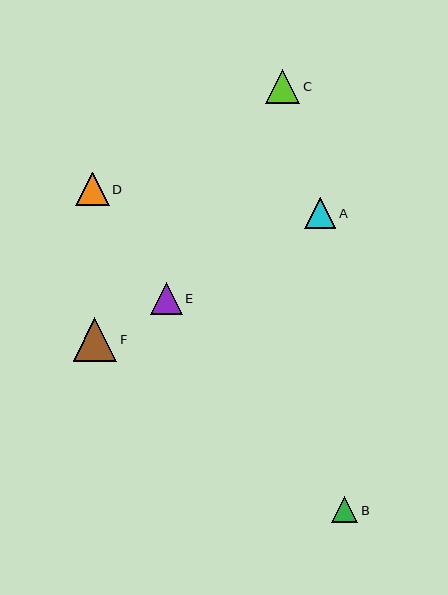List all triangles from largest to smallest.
From largest to smallest: F, C, D, A, E, B.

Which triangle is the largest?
Triangle F is the largest with a size of approximately 44 pixels.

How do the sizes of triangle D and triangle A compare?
Triangle D and triangle A are approximately the same size.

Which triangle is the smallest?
Triangle B is the smallest with a size of approximately 26 pixels.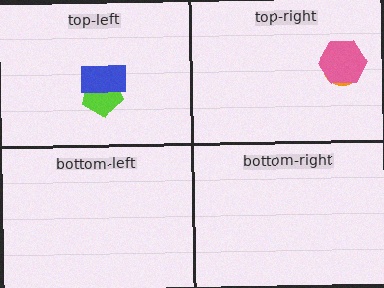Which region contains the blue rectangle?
The top-left region.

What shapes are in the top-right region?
The orange circle, the pink hexagon.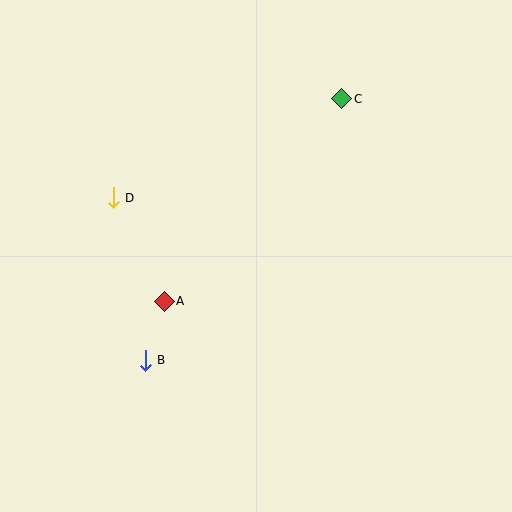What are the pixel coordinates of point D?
Point D is at (113, 198).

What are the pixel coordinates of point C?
Point C is at (342, 99).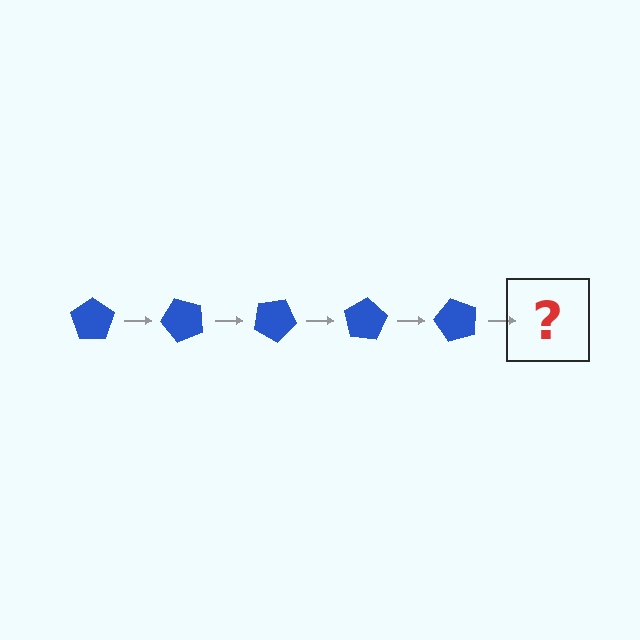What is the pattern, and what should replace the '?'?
The pattern is that the pentagon rotates 50 degrees each step. The '?' should be a blue pentagon rotated 250 degrees.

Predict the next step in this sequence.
The next step is a blue pentagon rotated 250 degrees.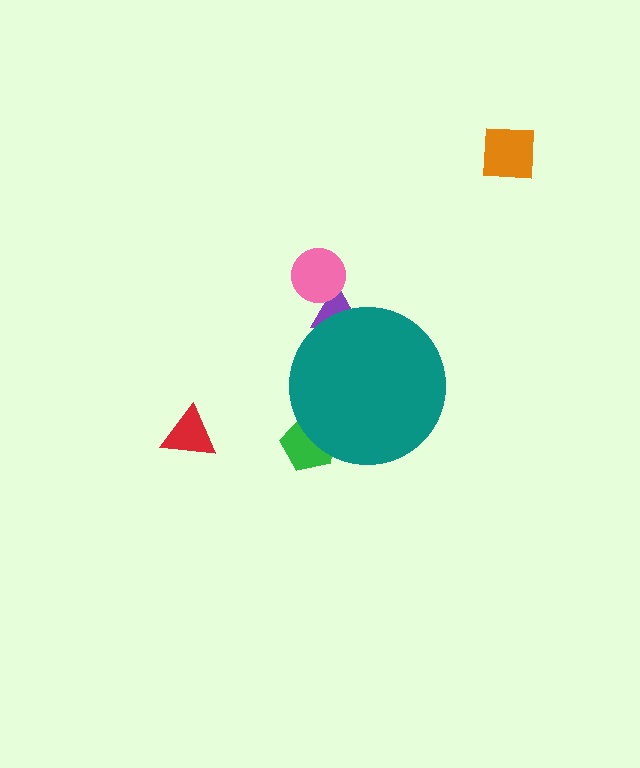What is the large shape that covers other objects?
A teal circle.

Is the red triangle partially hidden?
No, the red triangle is fully visible.